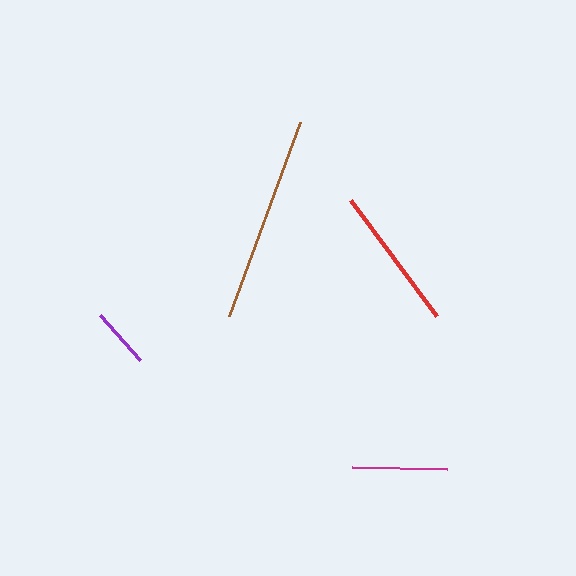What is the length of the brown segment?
The brown segment is approximately 207 pixels long.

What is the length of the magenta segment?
The magenta segment is approximately 95 pixels long.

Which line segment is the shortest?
The purple line is the shortest at approximately 60 pixels.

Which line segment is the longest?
The brown line is the longest at approximately 207 pixels.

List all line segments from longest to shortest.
From longest to shortest: brown, red, magenta, purple.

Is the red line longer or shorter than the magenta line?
The red line is longer than the magenta line.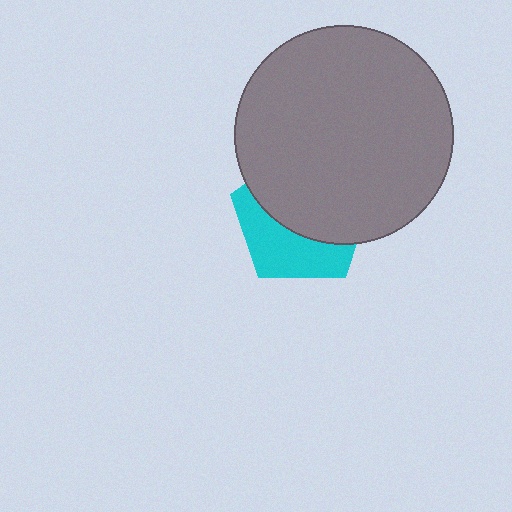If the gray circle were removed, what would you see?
You would see the complete cyan pentagon.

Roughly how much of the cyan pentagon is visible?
A small part of it is visible (roughly 40%).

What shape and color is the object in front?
The object in front is a gray circle.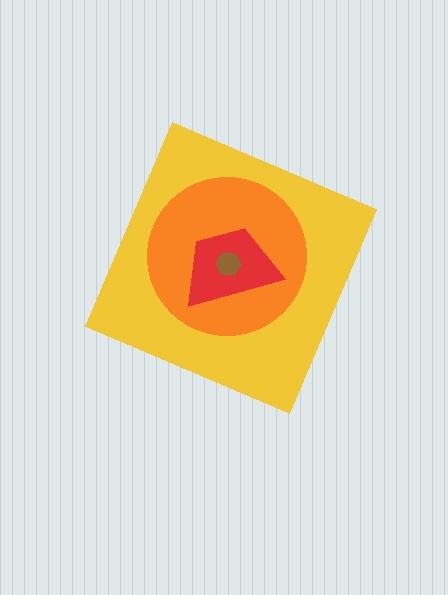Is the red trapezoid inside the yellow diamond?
Yes.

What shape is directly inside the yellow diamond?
The orange circle.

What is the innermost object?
The brown hexagon.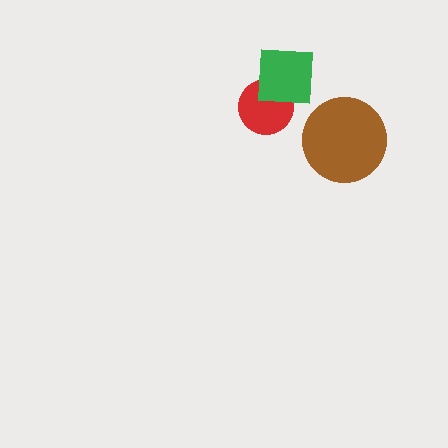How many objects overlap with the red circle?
1 object overlaps with the red circle.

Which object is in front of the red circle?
The green square is in front of the red circle.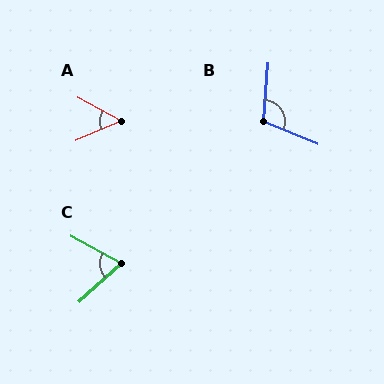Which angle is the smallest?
A, at approximately 51 degrees.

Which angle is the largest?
B, at approximately 107 degrees.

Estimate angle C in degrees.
Approximately 70 degrees.